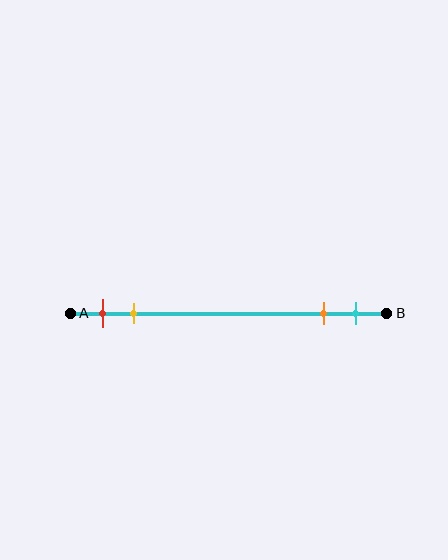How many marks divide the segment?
There are 4 marks dividing the segment.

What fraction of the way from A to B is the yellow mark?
The yellow mark is approximately 20% (0.2) of the way from A to B.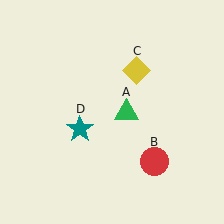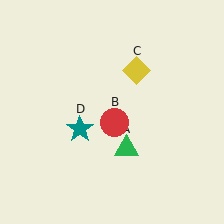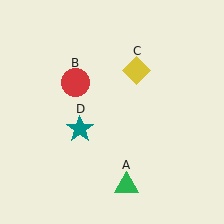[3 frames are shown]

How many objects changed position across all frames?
2 objects changed position: green triangle (object A), red circle (object B).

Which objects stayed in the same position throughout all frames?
Yellow diamond (object C) and teal star (object D) remained stationary.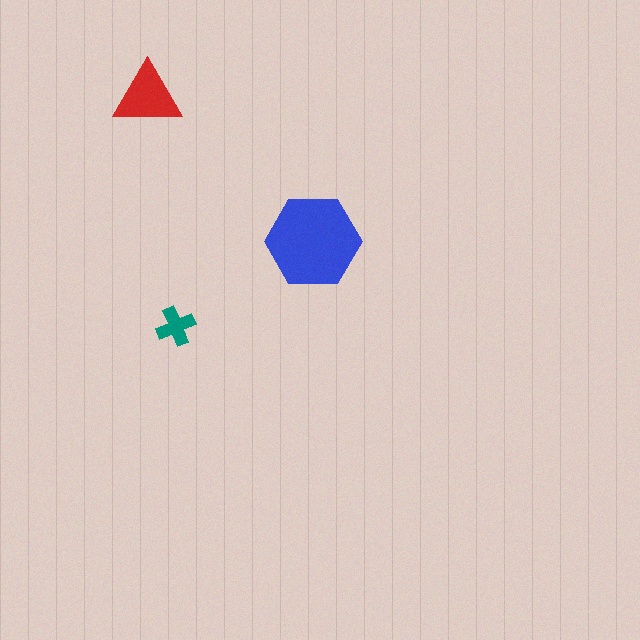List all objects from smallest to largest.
The teal cross, the red triangle, the blue hexagon.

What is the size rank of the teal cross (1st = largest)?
3rd.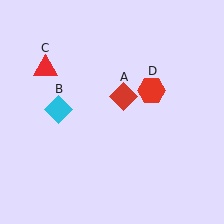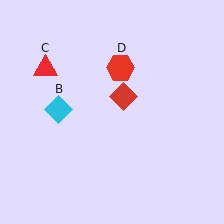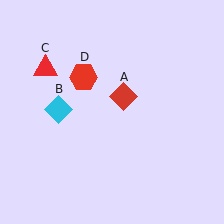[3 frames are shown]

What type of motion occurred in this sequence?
The red hexagon (object D) rotated counterclockwise around the center of the scene.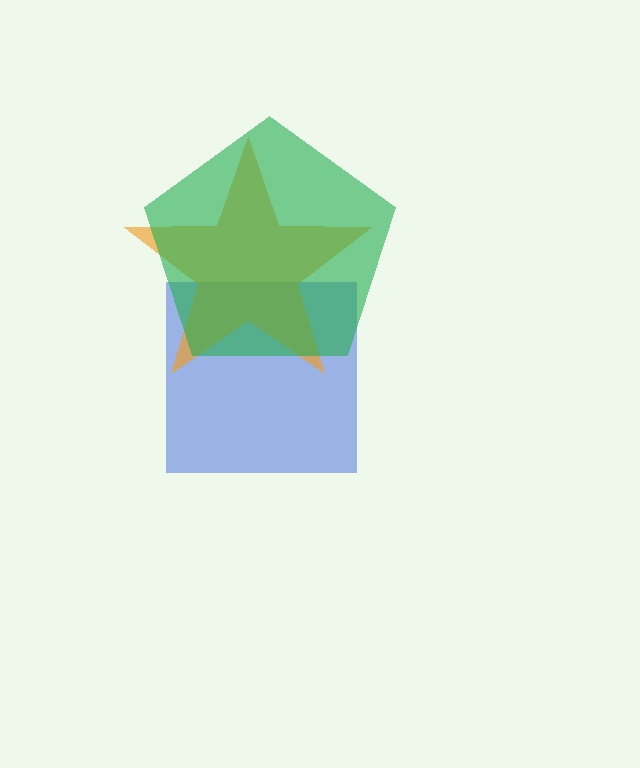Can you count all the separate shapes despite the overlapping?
Yes, there are 3 separate shapes.